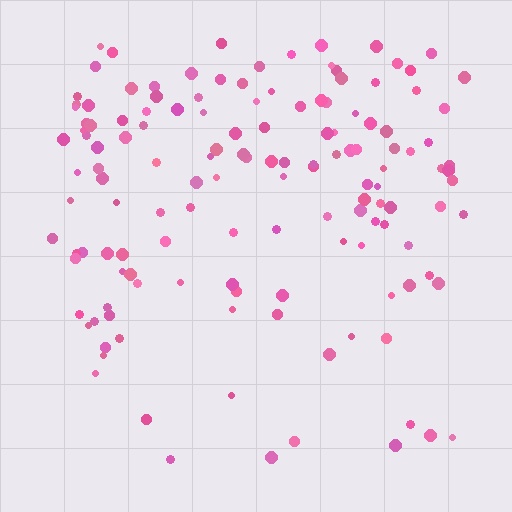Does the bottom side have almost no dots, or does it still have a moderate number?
Still a moderate number, just noticeably fewer than the top.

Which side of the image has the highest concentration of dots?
The top.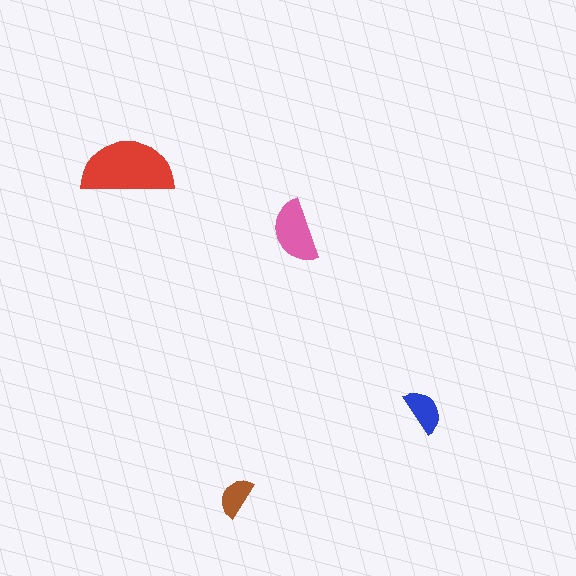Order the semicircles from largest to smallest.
the red one, the pink one, the blue one, the brown one.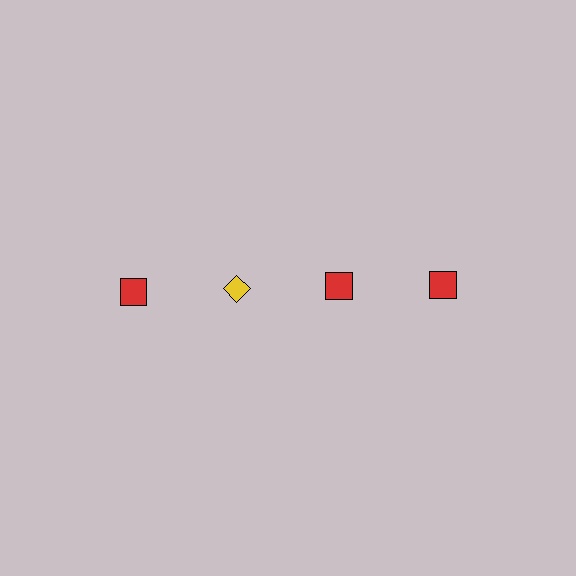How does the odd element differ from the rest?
It differs in both color (yellow instead of red) and shape (diamond instead of square).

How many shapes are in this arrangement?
There are 4 shapes arranged in a grid pattern.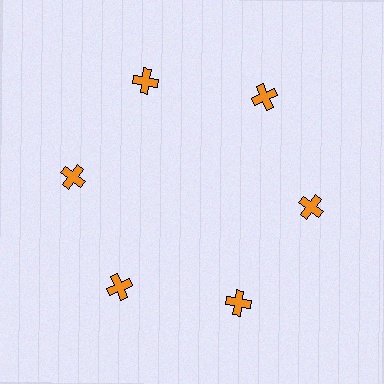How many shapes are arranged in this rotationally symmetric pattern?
There are 6 shapes, arranged in 6 groups of 1.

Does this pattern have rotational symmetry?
Yes, this pattern has 6-fold rotational symmetry. It looks the same after rotating 60 degrees around the center.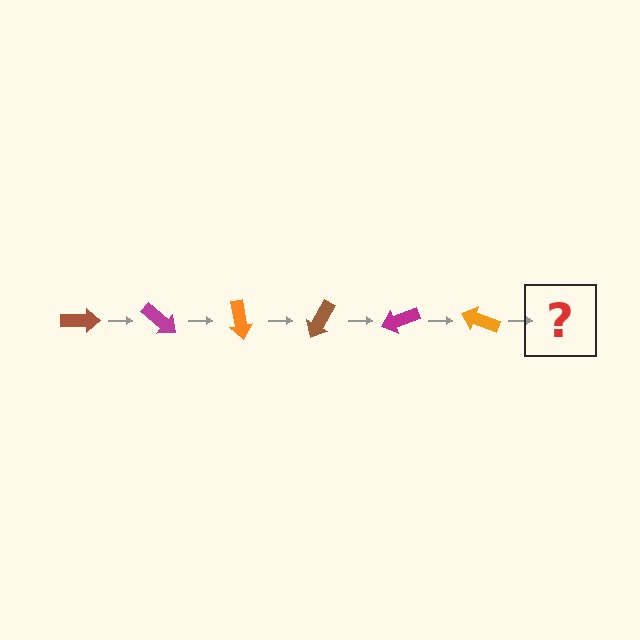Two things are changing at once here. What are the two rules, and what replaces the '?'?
The two rules are that it rotates 40 degrees each step and the color cycles through brown, magenta, and orange. The '?' should be a brown arrow, rotated 240 degrees from the start.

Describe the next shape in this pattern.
It should be a brown arrow, rotated 240 degrees from the start.